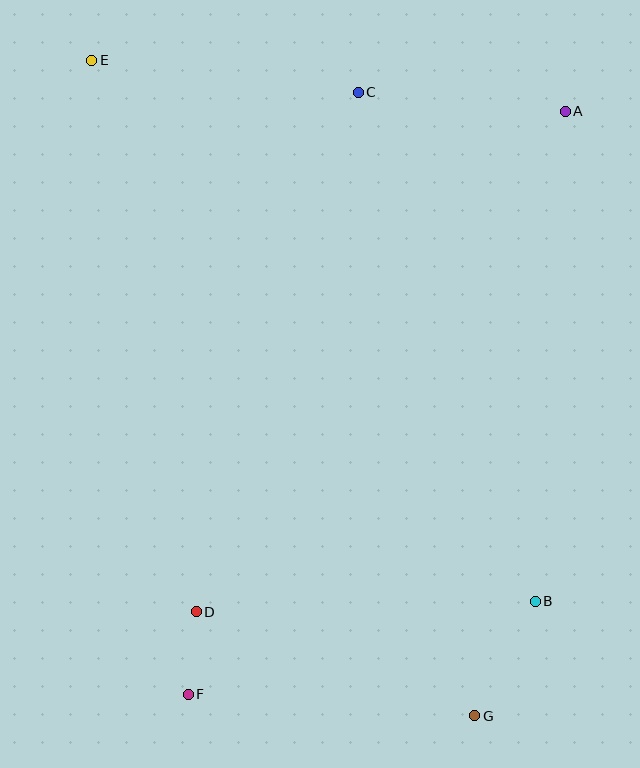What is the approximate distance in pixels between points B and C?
The distance between B and C is approximately 539 pixels.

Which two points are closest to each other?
Points D and F are closest to each other.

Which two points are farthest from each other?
Points E and G are farthest from each other.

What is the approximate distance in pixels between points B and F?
The distance between B and F is approximately 359 pixels.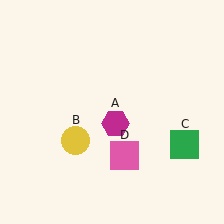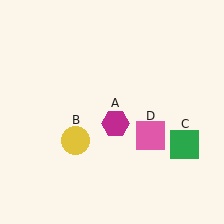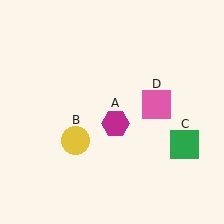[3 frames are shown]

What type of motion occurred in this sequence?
The pink square (object D) rotated counterclockwise around the center of the scene.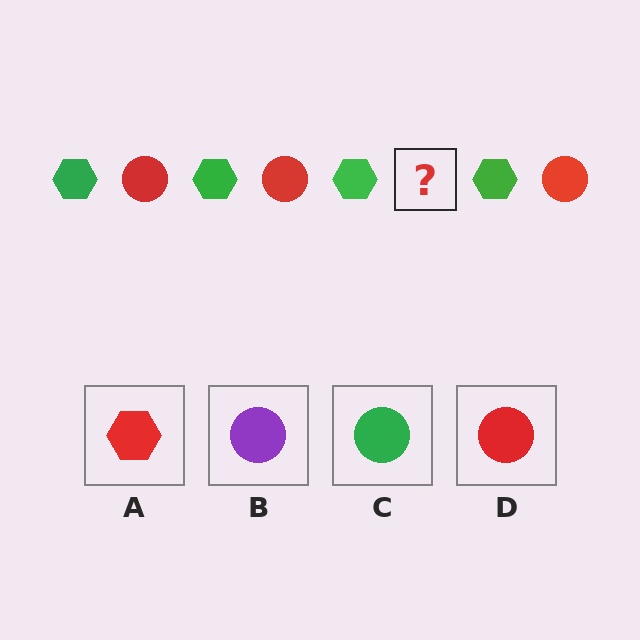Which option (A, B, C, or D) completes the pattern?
D.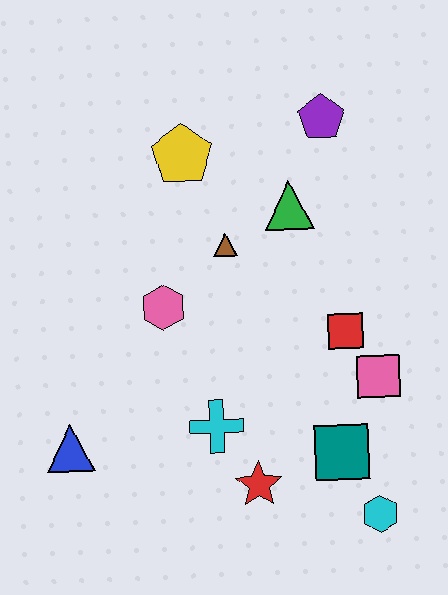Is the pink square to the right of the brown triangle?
Yes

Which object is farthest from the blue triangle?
The purple pentagon is farthest from the blue triangle.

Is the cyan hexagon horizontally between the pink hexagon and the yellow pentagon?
No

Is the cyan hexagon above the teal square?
No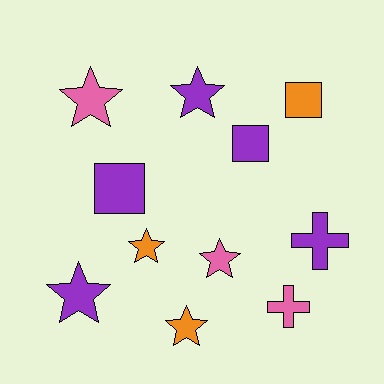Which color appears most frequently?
Purple, with 5 objects.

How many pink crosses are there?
There is 1 pink cross.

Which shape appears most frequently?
Star, with 6 objects.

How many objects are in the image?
There are 11 objects.